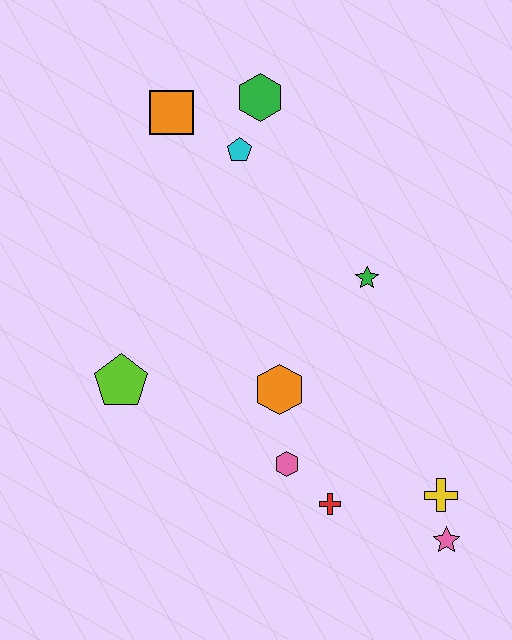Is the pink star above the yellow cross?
No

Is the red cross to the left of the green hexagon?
No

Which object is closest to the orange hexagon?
The pink hexagon is closest to the orange hexagon.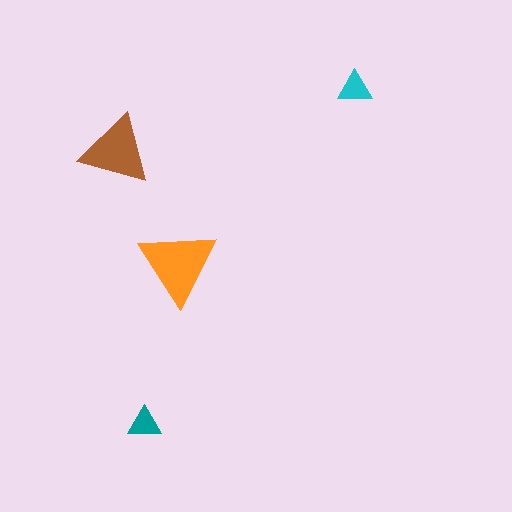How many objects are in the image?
There are 4 objects in the image.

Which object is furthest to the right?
The cyan triangle is rightmost.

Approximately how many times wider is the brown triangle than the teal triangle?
About 2 times wider.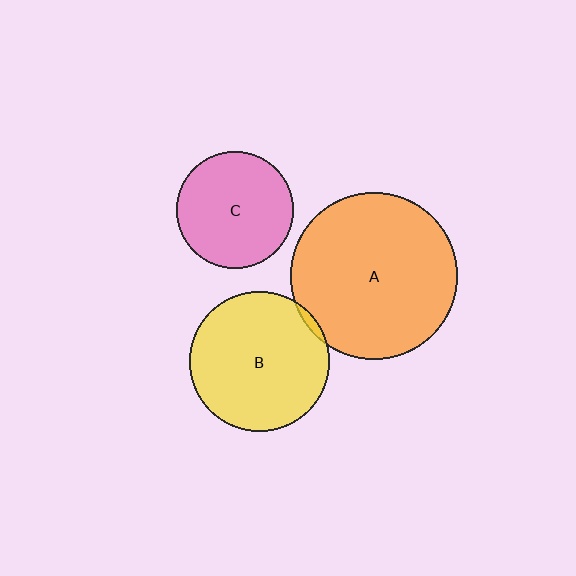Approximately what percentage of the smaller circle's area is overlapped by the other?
Approximately 5%.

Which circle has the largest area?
Circle A (orange).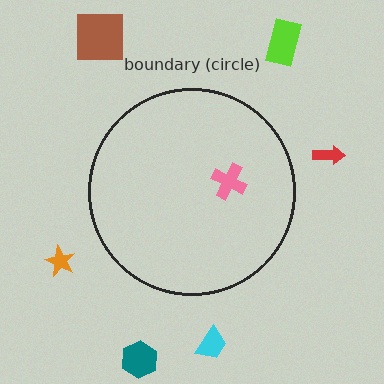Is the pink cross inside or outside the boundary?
Inside.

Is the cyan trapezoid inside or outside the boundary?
Outside.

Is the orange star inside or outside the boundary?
Outside.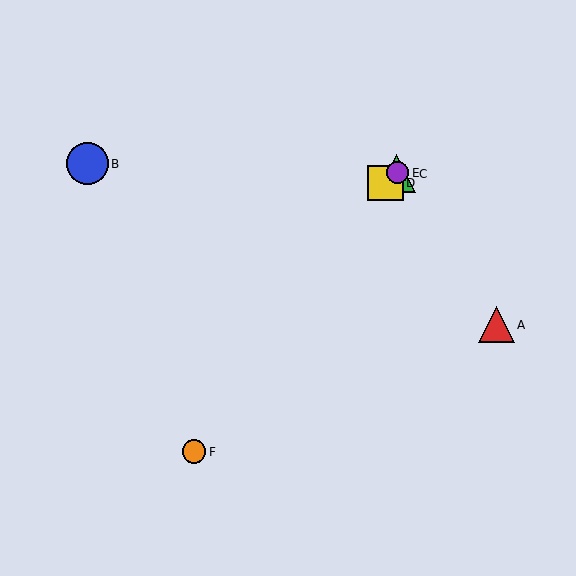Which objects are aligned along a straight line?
Objects C, D, E are aligned along a straight line.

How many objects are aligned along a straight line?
3 objects (C, D, E) are aligned along a straight line.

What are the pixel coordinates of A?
Object A is at (496, 325).